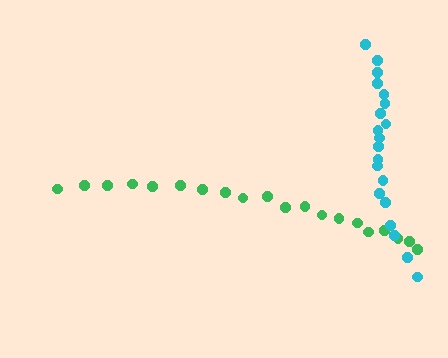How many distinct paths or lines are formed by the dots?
There are 2 distinct paths.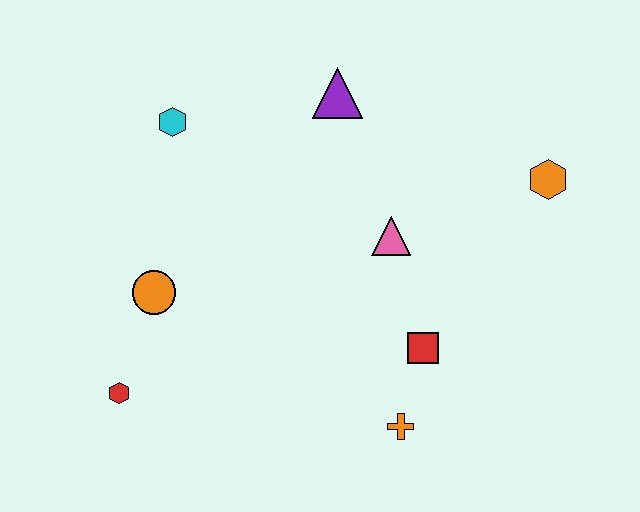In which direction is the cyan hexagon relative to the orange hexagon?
The cyan hexagon is to the left of the orange hexagon.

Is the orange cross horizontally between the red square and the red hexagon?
Yes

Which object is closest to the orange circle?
The red hexagon is closest to the orange circle.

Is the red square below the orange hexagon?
Yes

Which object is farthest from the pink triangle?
The red hexagon is farthest from the pink triangle.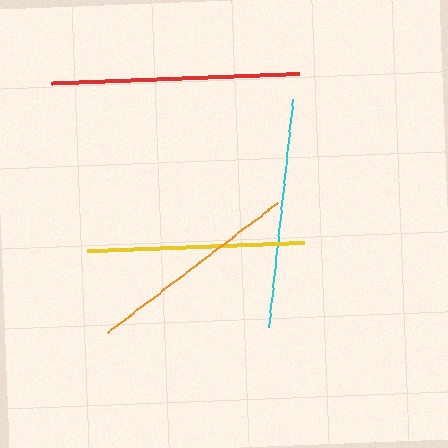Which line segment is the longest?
The red line is the longest at approximately 247 pixels.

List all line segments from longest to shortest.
From longest to shortest: red, cyan, yellow, orange.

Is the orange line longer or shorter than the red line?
The red line is longer than the orange line.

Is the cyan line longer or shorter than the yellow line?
The cyan line is longer than the yellow line.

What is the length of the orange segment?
The orange segment is approximately 214 pixels long.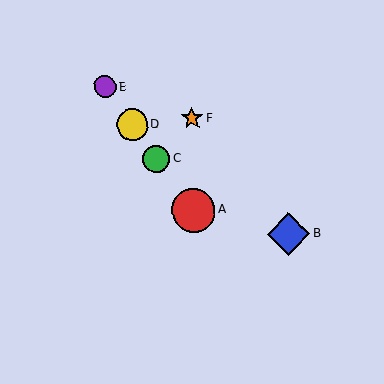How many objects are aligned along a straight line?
4 objects (A, C, D, E) are aligned along a straight line.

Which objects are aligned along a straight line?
Objects A, C, D, E are aligned along a straight line.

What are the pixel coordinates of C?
Object C is at (156, 158).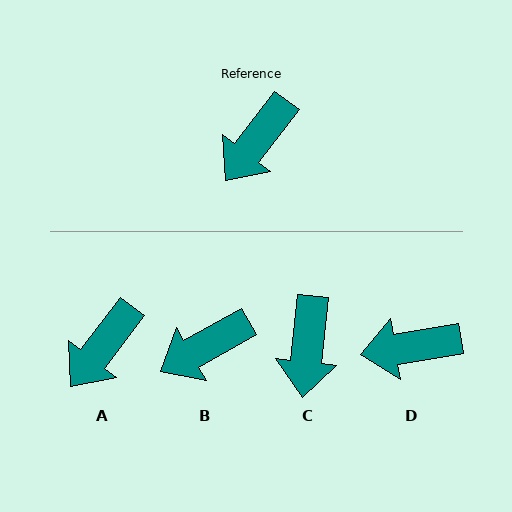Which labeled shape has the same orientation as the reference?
A.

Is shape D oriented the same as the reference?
No, it is off by about 43 degrees.